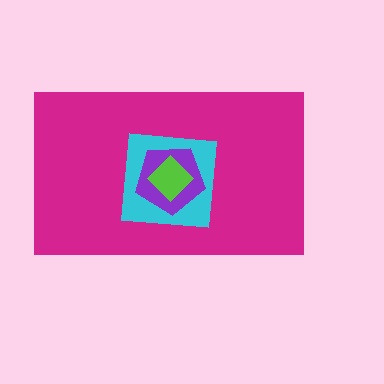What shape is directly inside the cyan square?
The purple pentagon.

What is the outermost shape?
The magenta rectangle.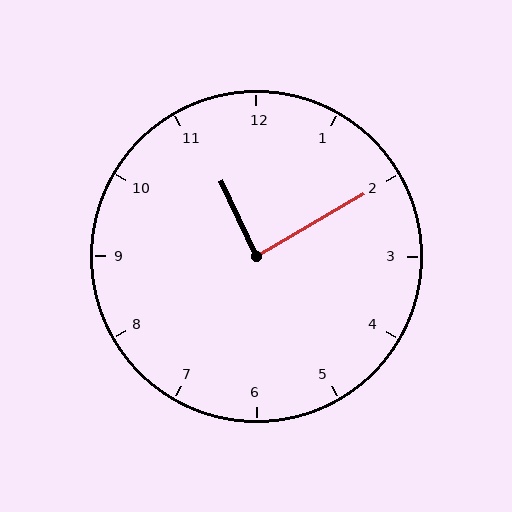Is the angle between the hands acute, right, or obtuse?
It is right.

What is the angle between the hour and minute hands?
Approximately 85 degrees.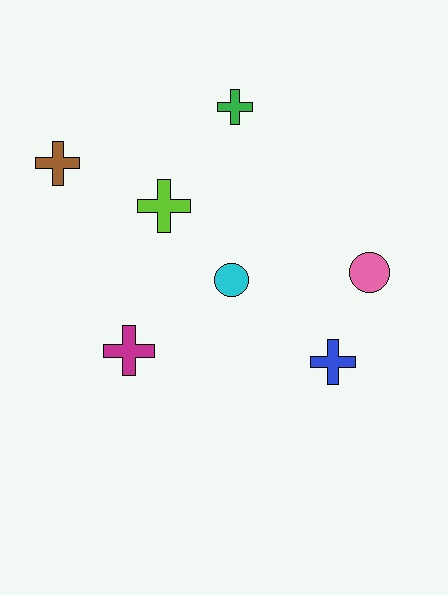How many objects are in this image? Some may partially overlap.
There are 7 objects.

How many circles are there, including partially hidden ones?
There are 2 circles.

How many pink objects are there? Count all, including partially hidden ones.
There is 1 pink object.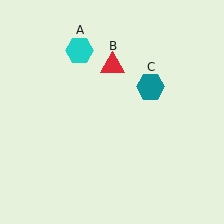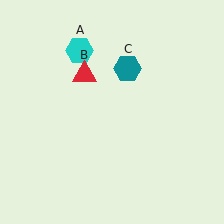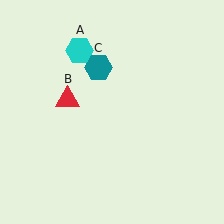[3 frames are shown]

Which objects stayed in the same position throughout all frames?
Cyan hexagon (object A) remained stationary.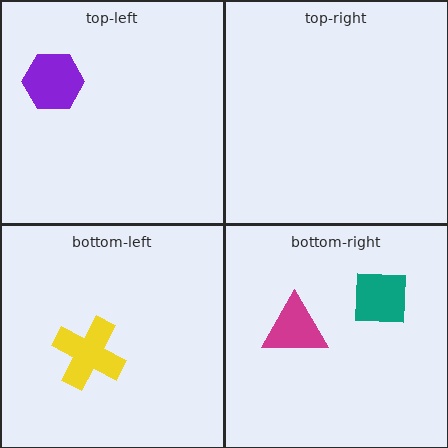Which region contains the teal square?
The bottom-right region.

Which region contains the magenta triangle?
The bottom-right region.